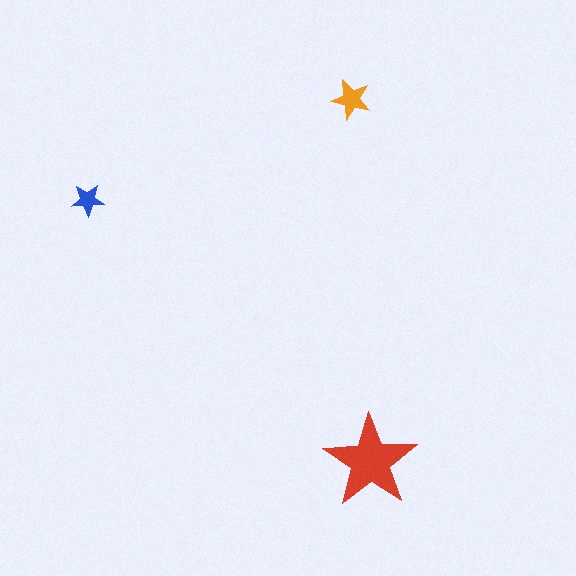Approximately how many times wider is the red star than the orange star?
About 2.5 times wider.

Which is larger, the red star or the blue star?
The red one.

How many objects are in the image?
There are 3 objects in the image.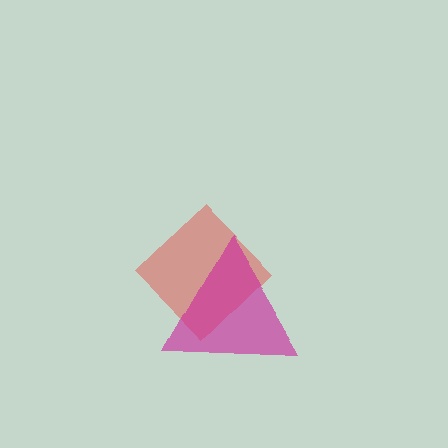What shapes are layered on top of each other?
The layered shapes are: a red diamond, a magenta triangle.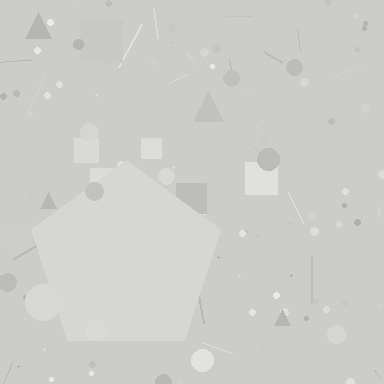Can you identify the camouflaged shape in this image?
The camouflaged shape is a pentagon.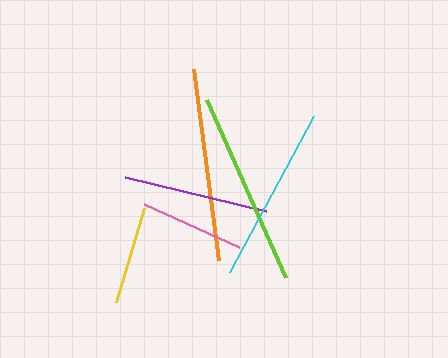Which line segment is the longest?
The lime line is the longest at approximately 195 pixels.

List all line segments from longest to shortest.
From longest to shortest: lime, orange, cyan, purple, pink, yellow.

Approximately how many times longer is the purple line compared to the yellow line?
The purple line is approximately 1.5 times the length of the yellow line.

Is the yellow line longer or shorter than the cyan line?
The cyan line is longer than the yellow line.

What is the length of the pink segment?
The pink segment is approximately 104 pixels long.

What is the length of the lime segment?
The lime segment is approximately 195 pixels long.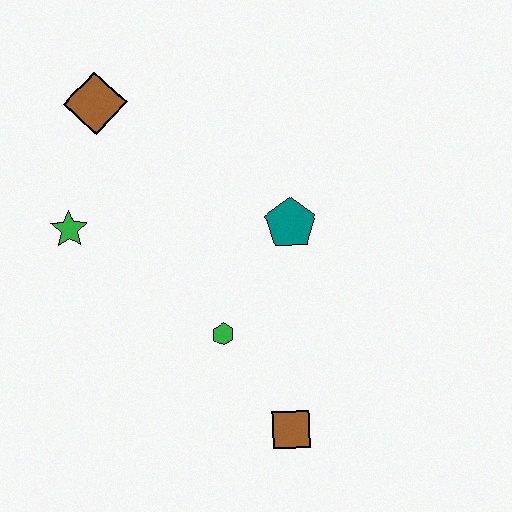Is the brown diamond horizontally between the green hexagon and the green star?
Yes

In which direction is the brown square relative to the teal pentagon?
The brown square is below the teal pentagon.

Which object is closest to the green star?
The brown diamond is closest to the green star.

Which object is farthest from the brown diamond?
The brown square is farthest from the brown diamond.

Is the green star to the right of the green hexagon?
No